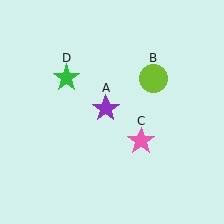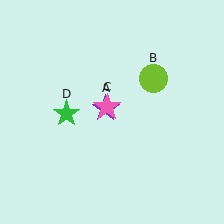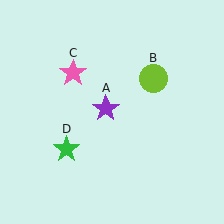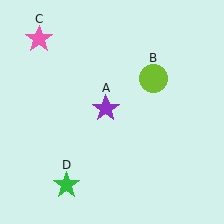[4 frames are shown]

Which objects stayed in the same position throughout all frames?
Purple star (object A) and lime circle (object B) remained stationary.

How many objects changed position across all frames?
2 objects changed position: pink star (object C), green star (object D).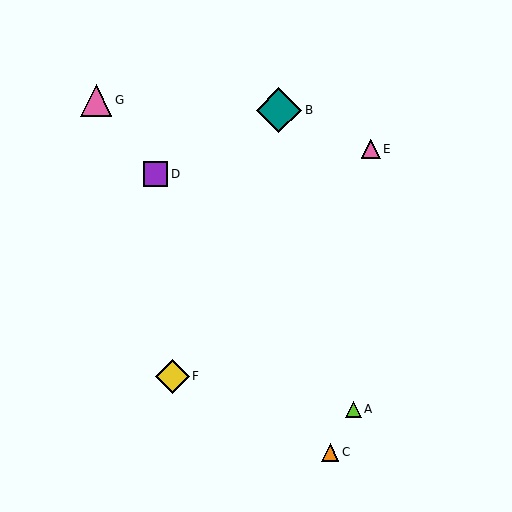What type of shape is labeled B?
Shape B is a teal diamond.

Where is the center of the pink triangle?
The center of the pink triangle is at (96, 100).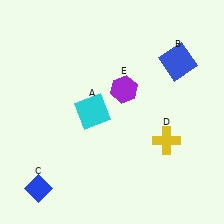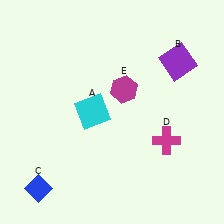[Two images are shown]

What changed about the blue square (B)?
In Image 1, B is blue. In Image 2, it changed to purple.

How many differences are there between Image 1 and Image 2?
There are 3 differences between the two images.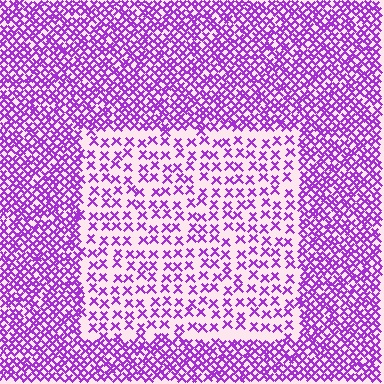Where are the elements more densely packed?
The elements are more densely packed outside the rectangle boundary.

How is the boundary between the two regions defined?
The boundary is defined by a change in element density (approximately 2.3x ratio). All elements are the same color, size, and shape.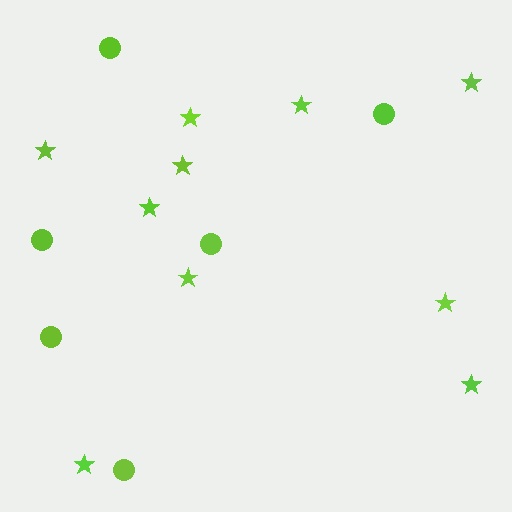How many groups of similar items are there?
There are 2 groups: one group of stars (10) and one group of circles (6).